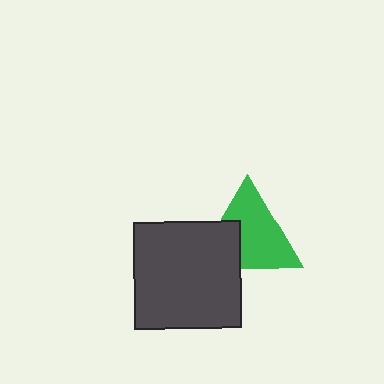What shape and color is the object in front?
The object in front is a dark gray square.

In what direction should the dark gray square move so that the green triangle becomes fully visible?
The dark gray square should move toward the lower-left. That is the shortest direction to clear the overlap and leave the green triangle fully visible.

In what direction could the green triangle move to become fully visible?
The green triangle could move toward the upper-right. That would shift it out from behind the dark gray square entirely.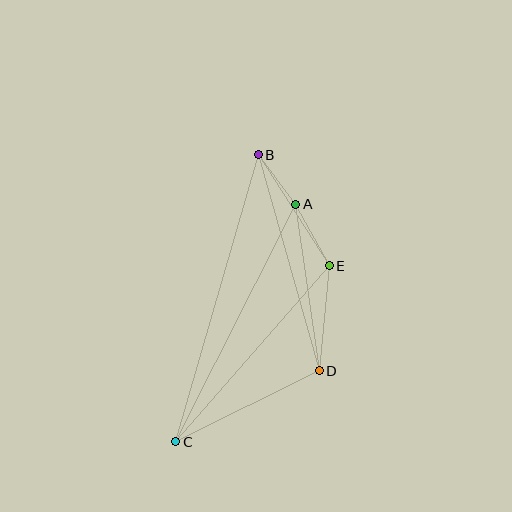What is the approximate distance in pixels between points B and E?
The distance between B and E is approximately 132 pixels.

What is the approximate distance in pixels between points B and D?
The distance between B and D is approximately 225 pixels.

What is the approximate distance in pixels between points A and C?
The distance between A and C is approximately 266 pixels.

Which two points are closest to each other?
Points A and B are closest to each other.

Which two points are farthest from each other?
Points B and C are farthest from each other.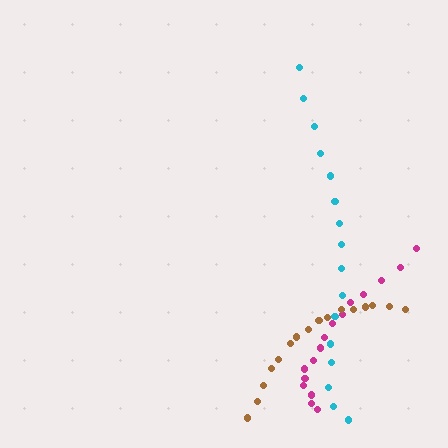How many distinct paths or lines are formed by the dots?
There are 3 distinct paths.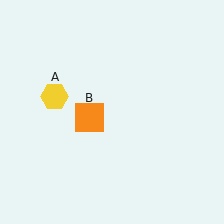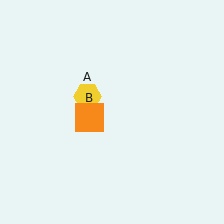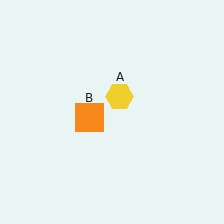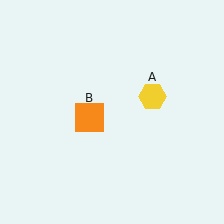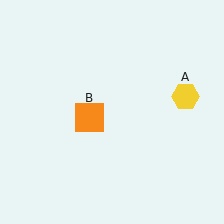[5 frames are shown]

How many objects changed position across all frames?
1 object changed position: yellow hexagon (object A).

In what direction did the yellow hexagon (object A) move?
The yellow hexagon (object A) moved right.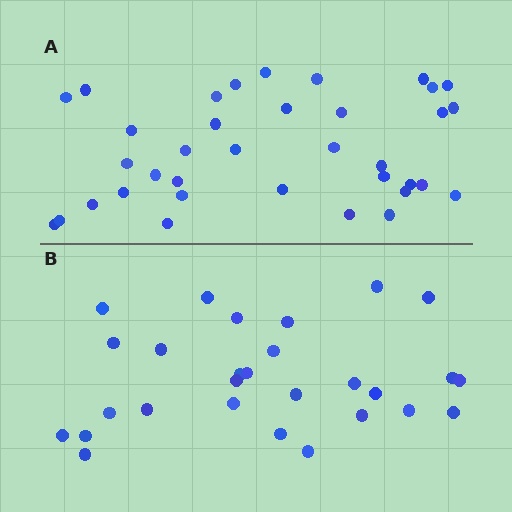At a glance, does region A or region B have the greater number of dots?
Region A (the top region) has more dots.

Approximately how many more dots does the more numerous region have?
Region A has roughly 8 or so more dots than region B.